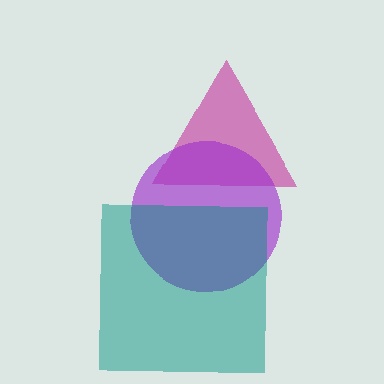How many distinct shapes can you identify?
There are 3 distinct shapes: a magenta triangle, a purple circle, a teal square.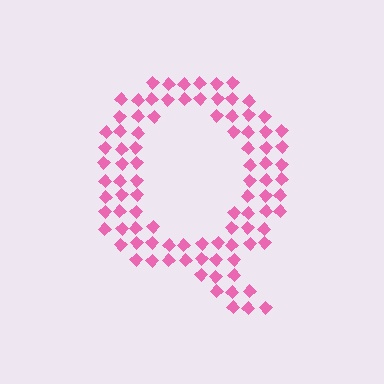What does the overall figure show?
The overall figure shows the letter Q.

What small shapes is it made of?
It is made of small diamonds.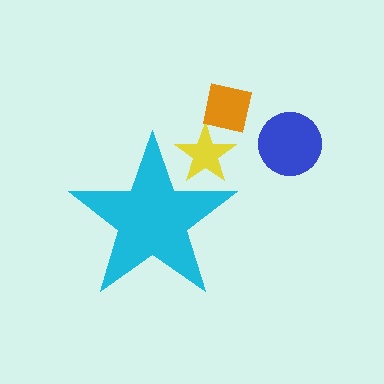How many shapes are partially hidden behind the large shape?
1 shape is partially hidden.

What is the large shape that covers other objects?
A cyan star.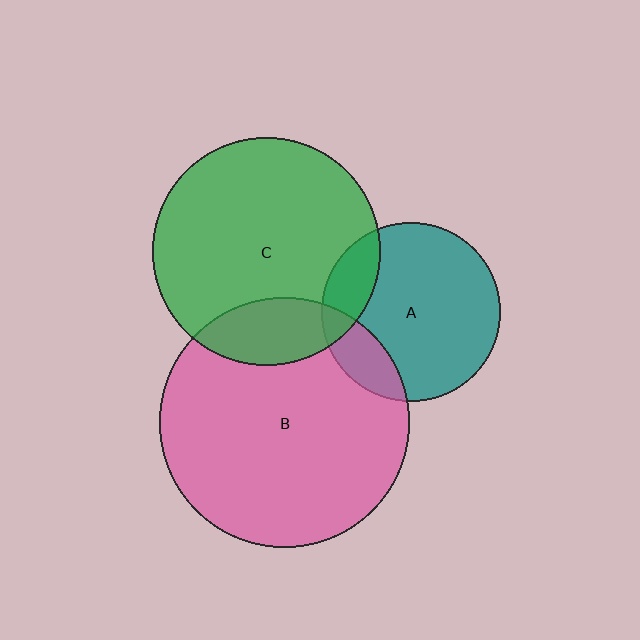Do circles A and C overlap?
Yes.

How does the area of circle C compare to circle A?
Approximately 1.6 times.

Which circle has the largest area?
Circle B (pink).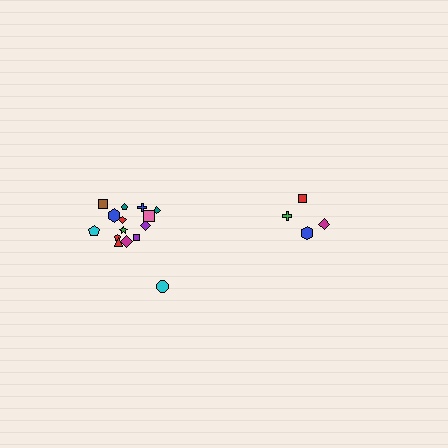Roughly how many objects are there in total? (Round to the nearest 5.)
Roughly 20 objects in total.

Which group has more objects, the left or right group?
The left group.